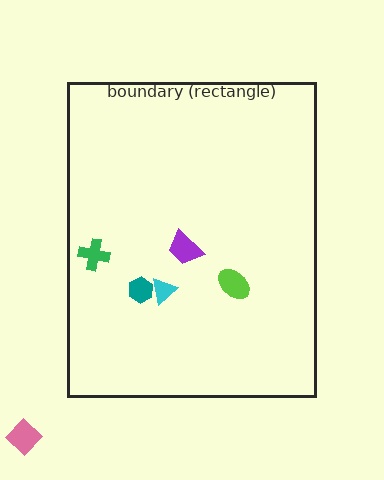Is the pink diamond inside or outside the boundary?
Outside.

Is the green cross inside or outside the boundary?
Inside.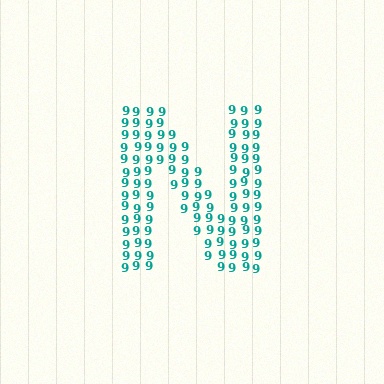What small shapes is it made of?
It is made of small digit 9's.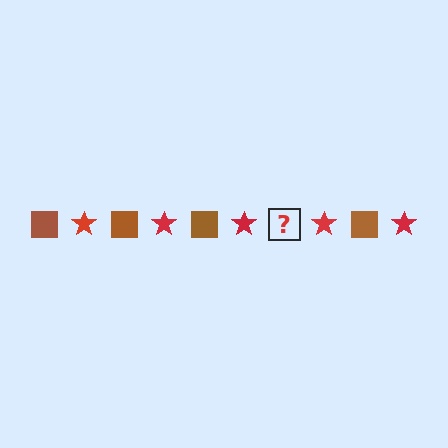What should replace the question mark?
The question mark should be replaced with a brown square.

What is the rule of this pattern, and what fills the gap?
The rule is that the pattern alternates between brown square and red star. The gap should be filled with a brown square.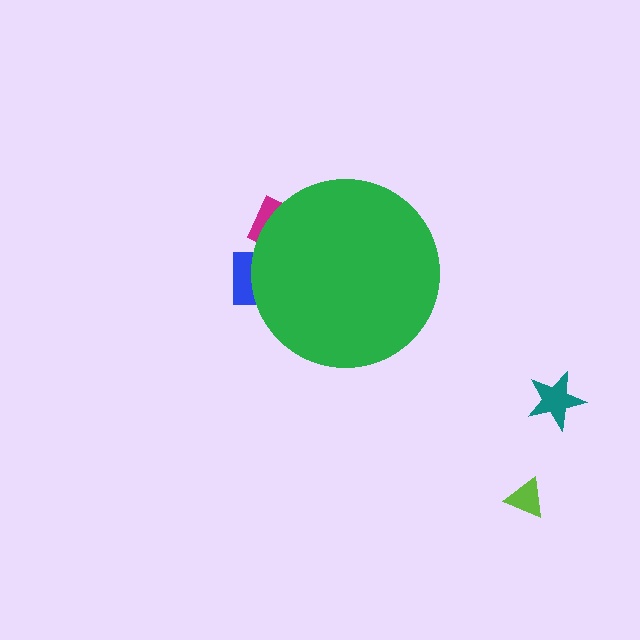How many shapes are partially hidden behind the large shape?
2 shapes are partially hidden.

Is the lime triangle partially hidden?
No, the lime triangle is fully visible.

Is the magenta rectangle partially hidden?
Yes, the magenta rectangle is partially hidden behind the green circle.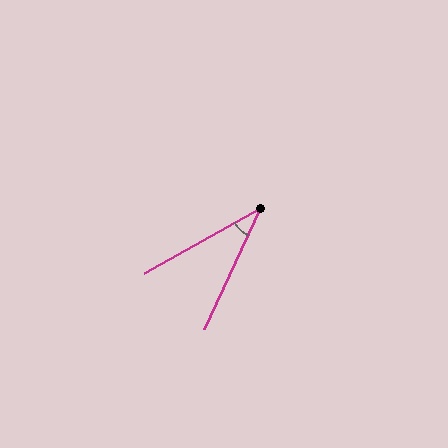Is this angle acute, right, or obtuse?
It is acute.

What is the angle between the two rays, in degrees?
Approximately 36 degrees.